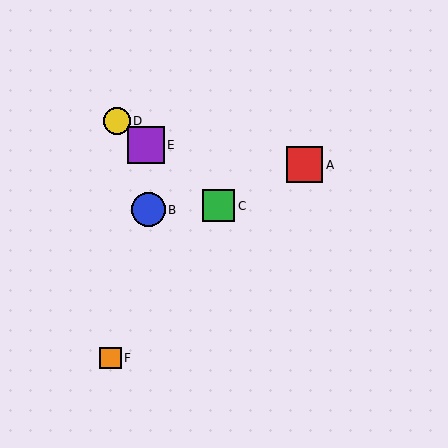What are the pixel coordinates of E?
Object E is at (146, 145).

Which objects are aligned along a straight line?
Objects C, D, E are aligned along a straight line.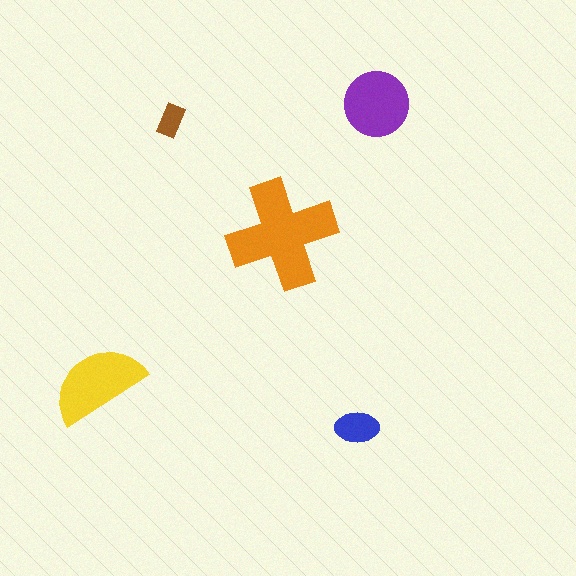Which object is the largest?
The orange cross.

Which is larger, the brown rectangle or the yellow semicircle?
The yellow semicircle.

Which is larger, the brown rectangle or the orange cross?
The orange cross.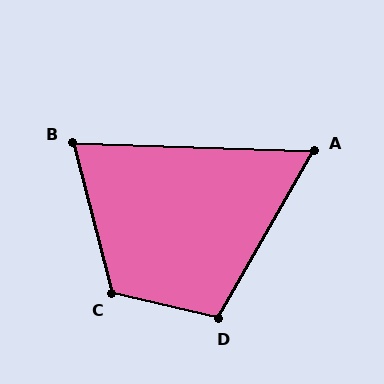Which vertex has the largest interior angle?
C, at approximately 118 degrees.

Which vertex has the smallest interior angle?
A, at approximately 62 degrees.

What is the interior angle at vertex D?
Approximately 106 degrees (obtuse).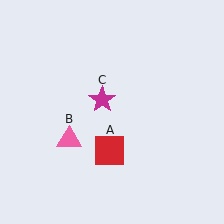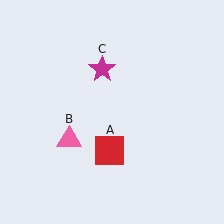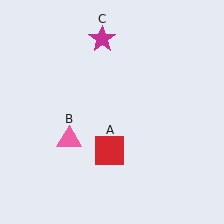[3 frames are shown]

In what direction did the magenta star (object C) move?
The magenta star (object C) moved up.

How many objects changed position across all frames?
1 object changed position: magenta star (object C).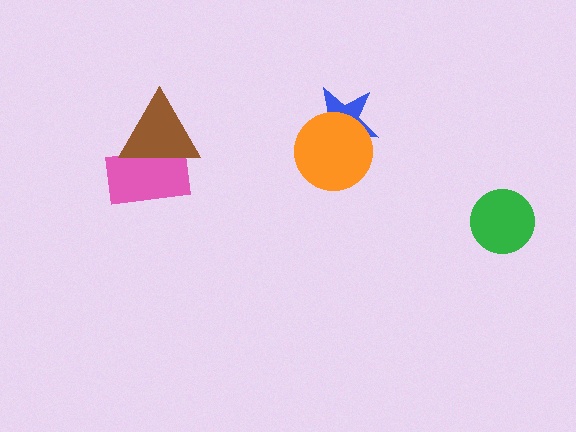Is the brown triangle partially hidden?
No, no other shape covers it.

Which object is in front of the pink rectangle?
The brown triangle is in front of the pink rectangle.